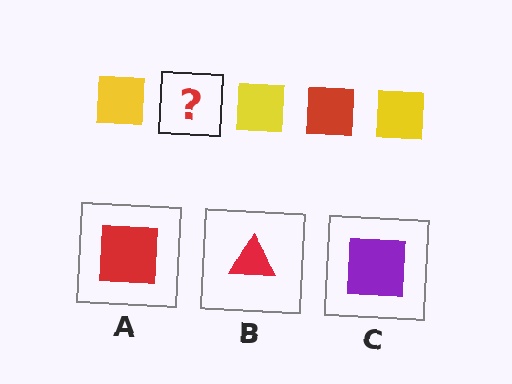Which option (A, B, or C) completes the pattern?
A.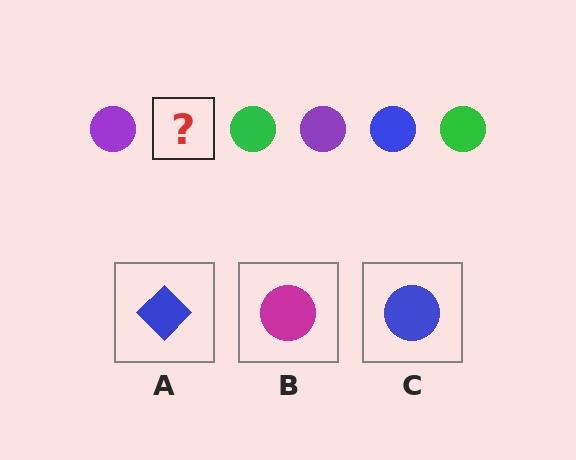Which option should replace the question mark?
Option C.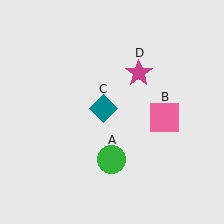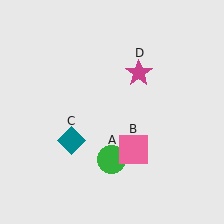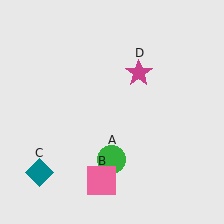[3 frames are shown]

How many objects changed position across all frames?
2 objects changed position: pink square (object B), teal diamond (object C).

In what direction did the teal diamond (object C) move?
The teal diamond (object C) moved down and to the left.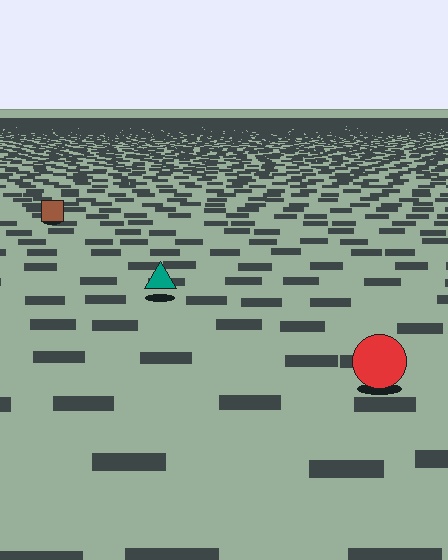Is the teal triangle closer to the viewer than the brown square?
Yes. The teal triangle is closer — you can tell from the texture gradient: the ground texture is coarser near it.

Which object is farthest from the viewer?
The brown square is farthest from the viewer. It appears smaller and the ground texture around it is denser.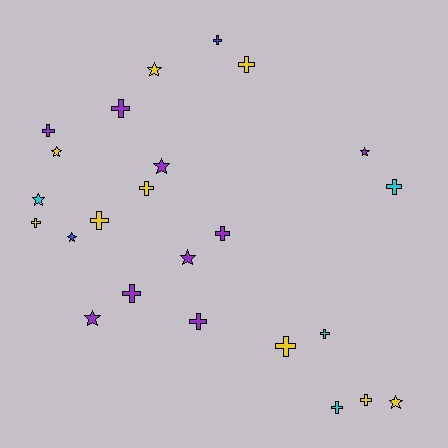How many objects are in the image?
There are 24 objects.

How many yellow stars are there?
There are 3 yellow stars.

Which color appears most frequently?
Purple, with 9 objects.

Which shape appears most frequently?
Cross, with 15 objects.